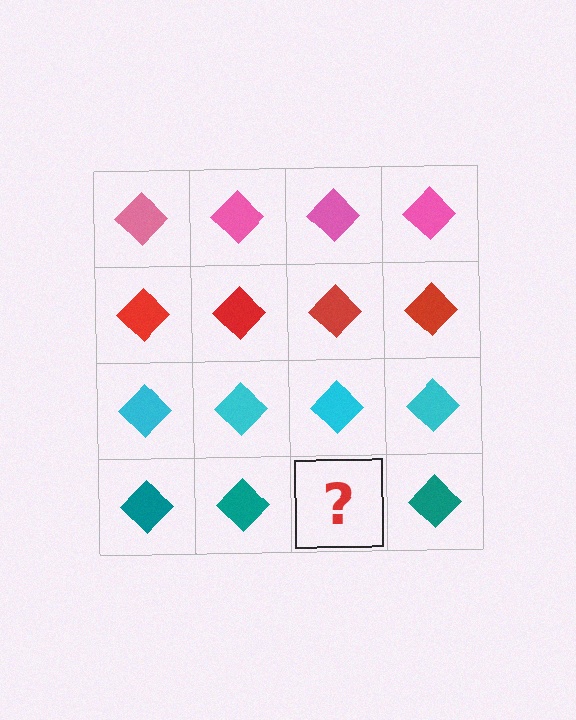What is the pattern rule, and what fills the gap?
The rule is that each row has a consistent color. The gap should be filled with a teal diamond.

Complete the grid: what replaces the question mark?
The question mark should be replaced with a teal diamond.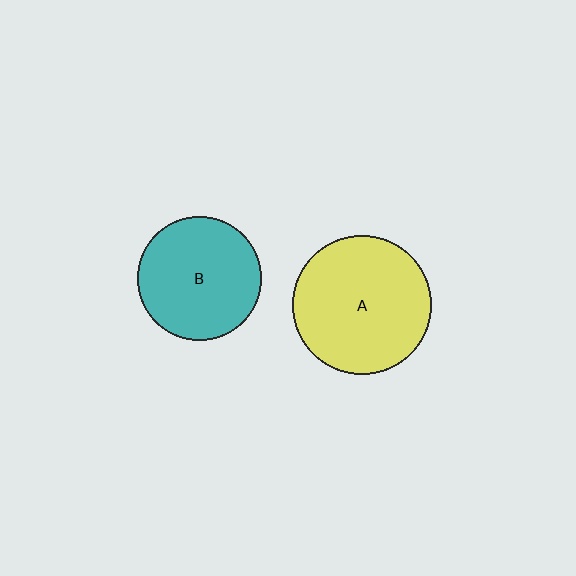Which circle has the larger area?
Circle A (yellow).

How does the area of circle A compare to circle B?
Approximately 1.3 times.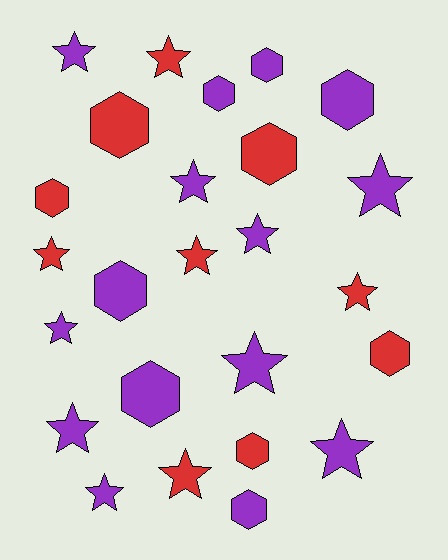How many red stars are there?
There are 5 red stars.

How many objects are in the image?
There are 25 objects.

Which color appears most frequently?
Purple, with 15 objects.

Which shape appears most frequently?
Star, with 14 objects.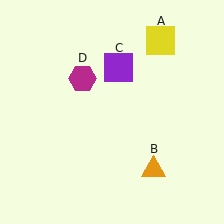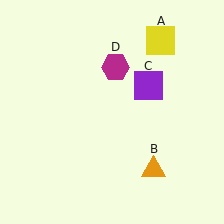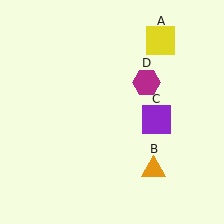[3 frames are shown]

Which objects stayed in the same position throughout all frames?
Yellow square (object A) and orange triangle (object B) remained stationary.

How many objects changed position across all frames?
2 objects changed position: purple square (object C), magenta hexagon (object D).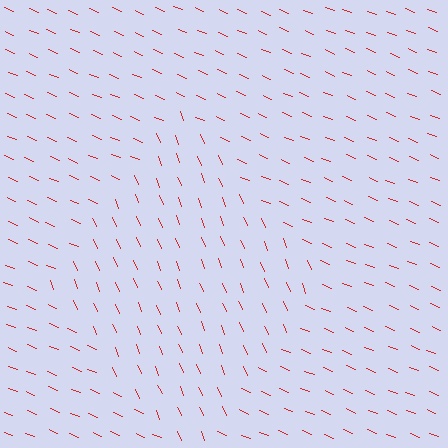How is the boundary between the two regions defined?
The boundary is defined purely by a change in line orientation (approximately 45 degrees difference). All lines are the same color and thickness.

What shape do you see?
I see a diamond.